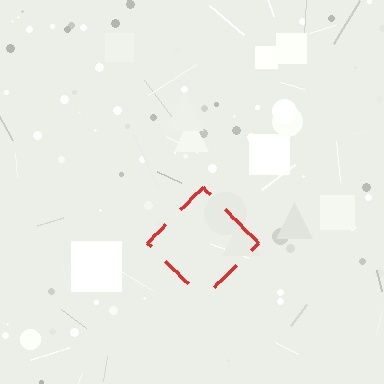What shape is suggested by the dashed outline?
The dashed outline suggests a diamond.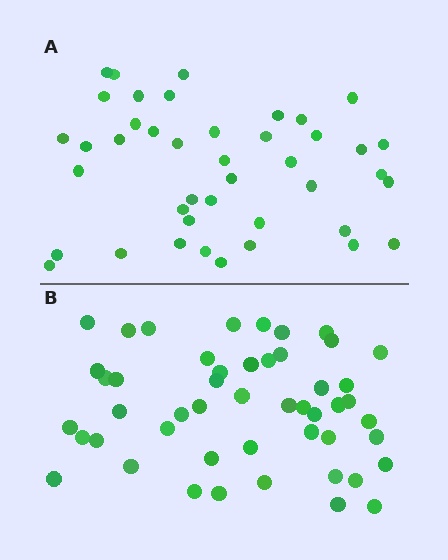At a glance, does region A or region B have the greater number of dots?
Region B (the bottom region) has more dots.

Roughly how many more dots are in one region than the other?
Region B has roughly 8 or so more dots than region A.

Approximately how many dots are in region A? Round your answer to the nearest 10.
About 40 dots. (The exact count is 42, which rounds to 40.)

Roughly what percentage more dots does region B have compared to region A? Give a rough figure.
About 15% more.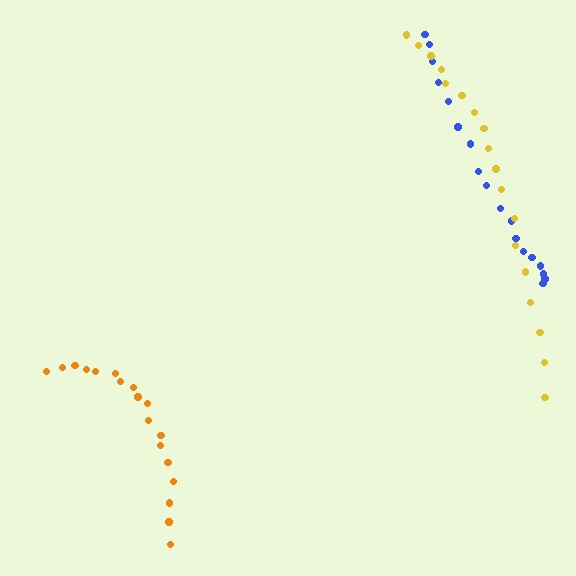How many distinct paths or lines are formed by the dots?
There are 3 distinct paths.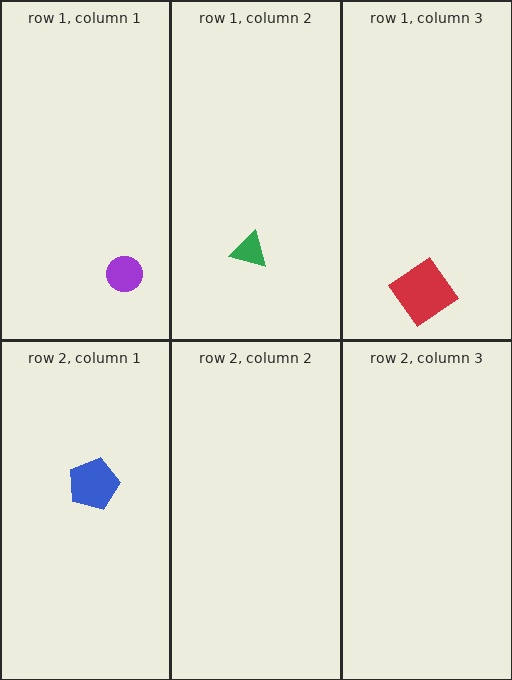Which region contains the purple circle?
The row 1, column 1 region.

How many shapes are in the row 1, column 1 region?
1.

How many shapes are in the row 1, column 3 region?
1.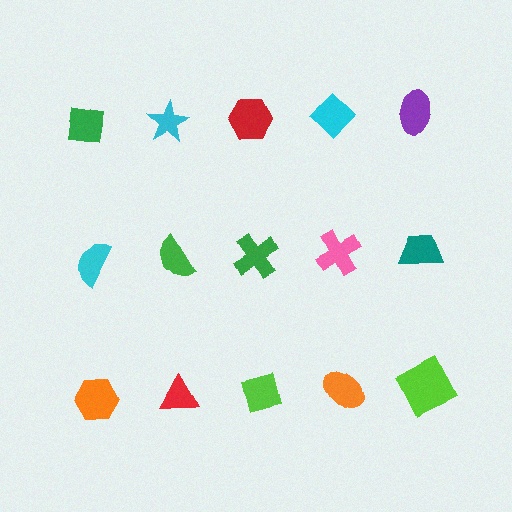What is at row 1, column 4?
A cyan diamond.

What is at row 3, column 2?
A red triangle.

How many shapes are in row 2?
5 shapes.